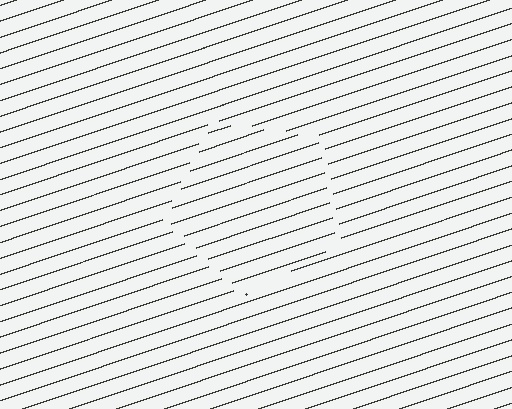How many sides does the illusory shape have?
5 sides — the line-ends trace a pentagon.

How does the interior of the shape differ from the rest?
The interior of the shape contains the same grating, shifted by half a period — the contour is defined by the phase discontinuity where line-ends from the inner and outer gratings abut.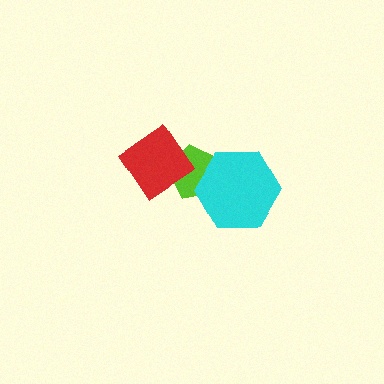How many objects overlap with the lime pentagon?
2 objects overlap with the lime pentagon.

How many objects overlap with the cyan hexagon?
1 object overlaps with the cyan hexagon.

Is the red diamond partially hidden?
No, no other shape covers it.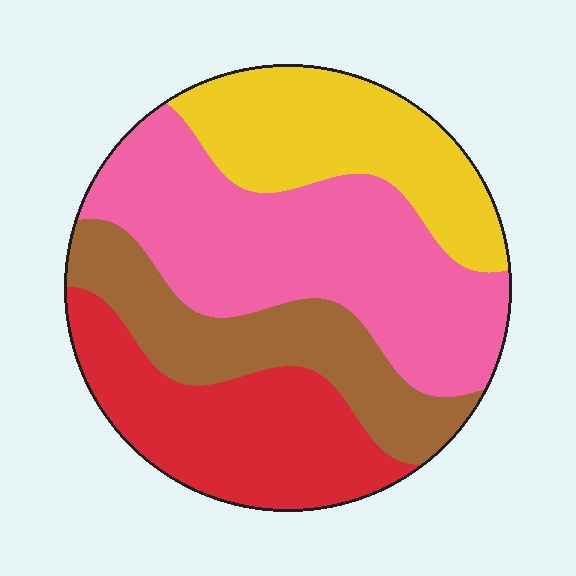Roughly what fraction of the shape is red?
Red covers 23% of the shape.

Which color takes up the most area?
Pink, at roughly 35%.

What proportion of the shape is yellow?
Yellow covers roughly 20% of the shape.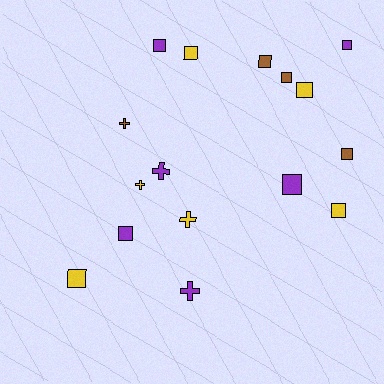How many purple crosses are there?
There are 2 purple crosses.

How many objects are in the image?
There are 16 objects.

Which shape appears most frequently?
Square, with 11 objects.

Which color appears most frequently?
Yellow, with 6 objects.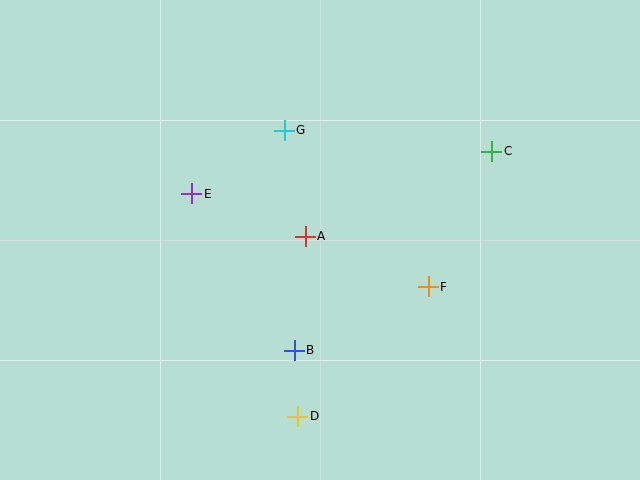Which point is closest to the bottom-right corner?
Point F is closest to the bottom-right corner.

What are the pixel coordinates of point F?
Point F is at (428, 287).